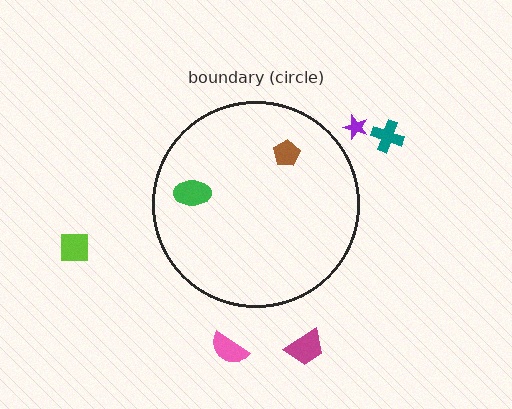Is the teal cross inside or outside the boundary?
Outside.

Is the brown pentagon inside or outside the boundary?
Inside.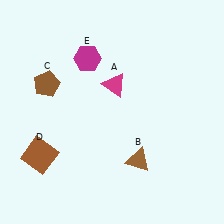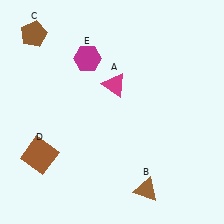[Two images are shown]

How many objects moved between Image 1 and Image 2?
2 objects moved between the two images.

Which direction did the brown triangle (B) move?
The brown triangle (B) moved down.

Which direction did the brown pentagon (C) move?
The brown pentagon (C) moved up.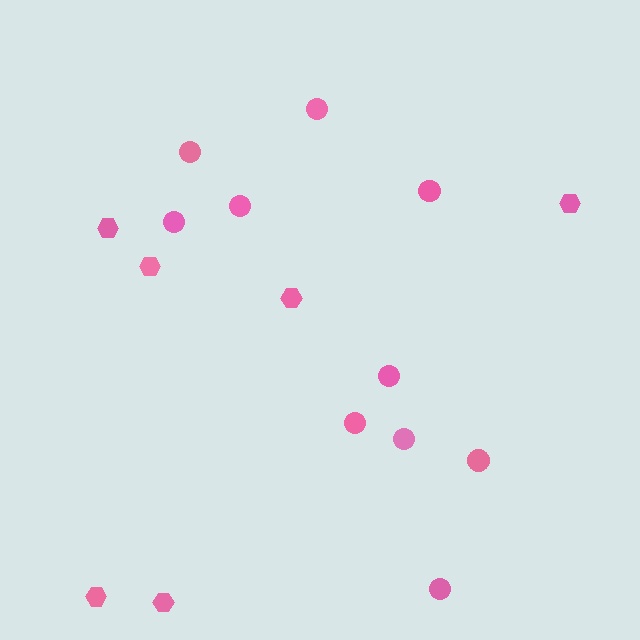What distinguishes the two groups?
There are 2 groups: one group of hexagons (6) and one group of circles (10).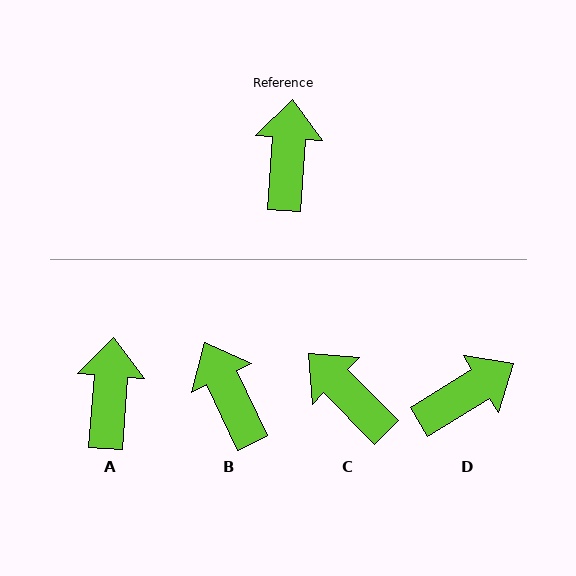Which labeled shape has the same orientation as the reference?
A.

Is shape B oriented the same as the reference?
No, it is off by about 30 degrees.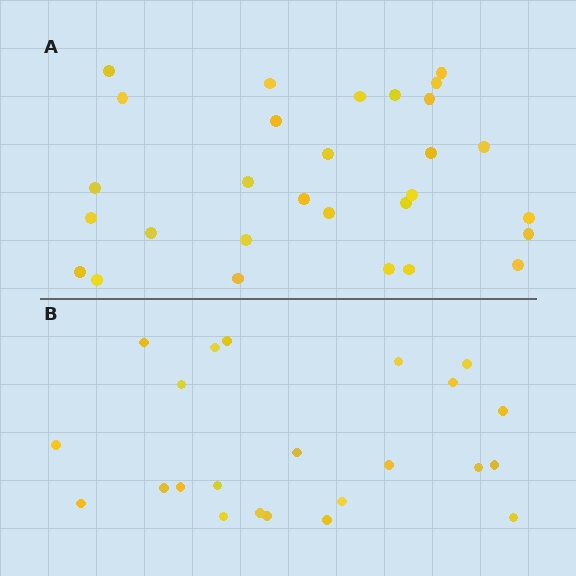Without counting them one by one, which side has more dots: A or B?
Region A (the top region) has more dots.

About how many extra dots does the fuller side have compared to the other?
Region A has about 6 more dots than region B.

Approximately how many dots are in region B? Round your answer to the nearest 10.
About 20 dots. (The exact count is 23, which rounds to 20.)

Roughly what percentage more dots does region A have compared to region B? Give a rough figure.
About 25% more.